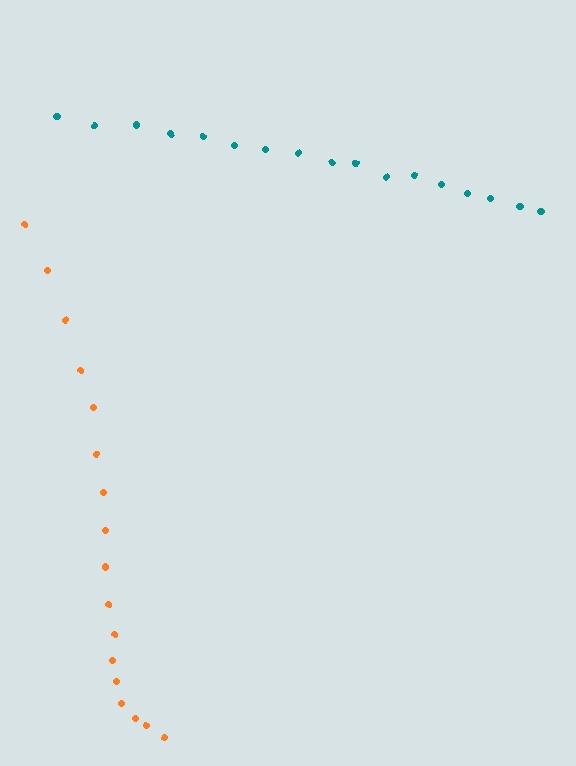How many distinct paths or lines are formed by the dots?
There are 2 distinct paths.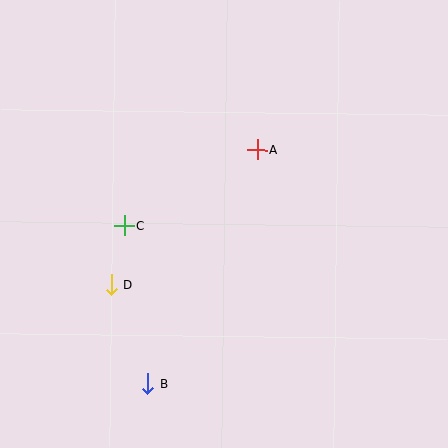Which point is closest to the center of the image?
Point A at (257, 150) is closest to the center.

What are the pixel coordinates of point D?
Point D is at (112, 284).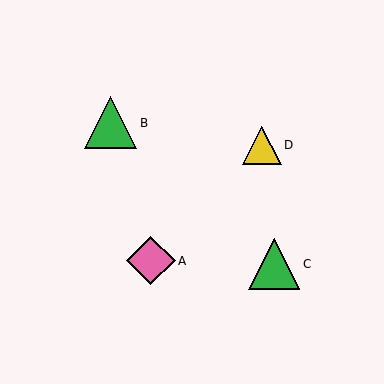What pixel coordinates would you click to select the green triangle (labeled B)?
Click at (111, 123) to select the green triangle B.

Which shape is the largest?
The green triangle (labeled B) is the largest.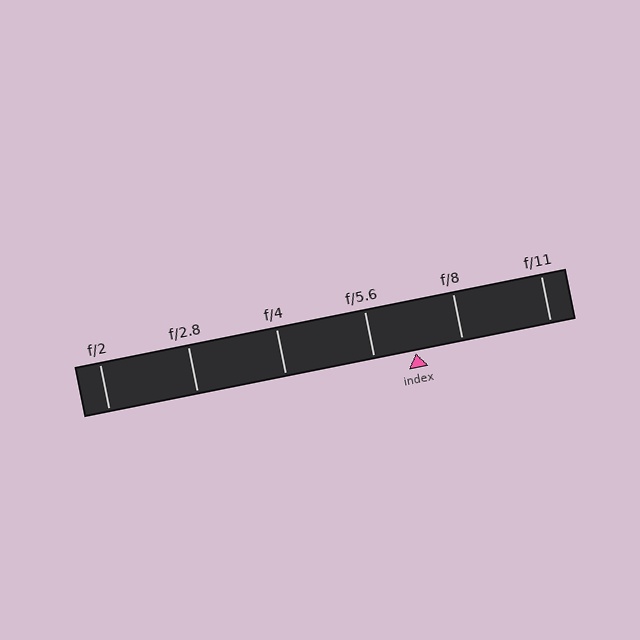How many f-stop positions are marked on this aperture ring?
There are 6 f-stop positions marked.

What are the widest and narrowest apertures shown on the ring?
The widest aperture shown is f/2 and the narrowest is f/11.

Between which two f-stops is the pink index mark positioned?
The index mark is between f/5.6 and f/8.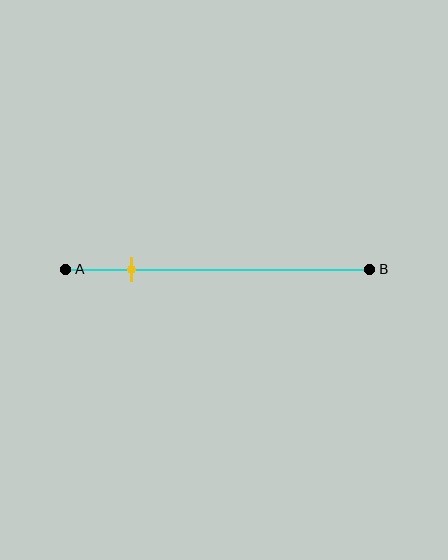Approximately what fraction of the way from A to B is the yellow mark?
The yellow mark is approximately 20% of the way from A to B.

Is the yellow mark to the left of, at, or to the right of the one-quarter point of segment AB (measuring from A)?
The yellow mark is to the left of the one-quarter point of segment AB.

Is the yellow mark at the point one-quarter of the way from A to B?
No, the mark is at about 20% from A, not at the 25% one-quarter point.